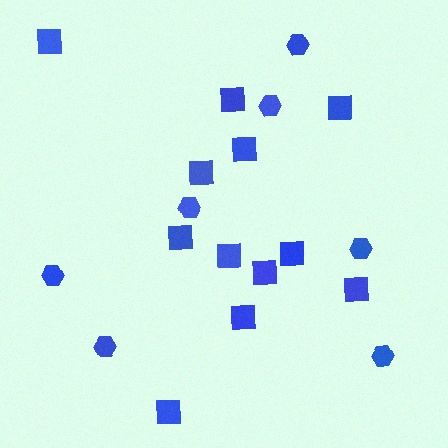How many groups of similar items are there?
There are 2 groups: one group of hexagons (7) and one group of squares (12).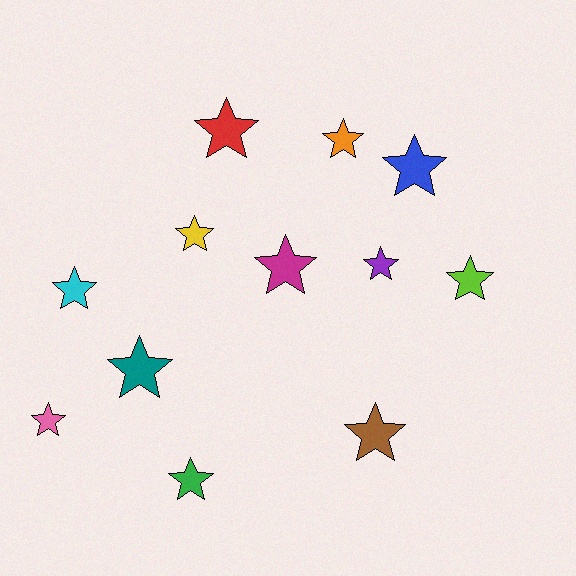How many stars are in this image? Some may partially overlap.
There are 12 stars.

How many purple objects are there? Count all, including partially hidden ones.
There is 1 purple object.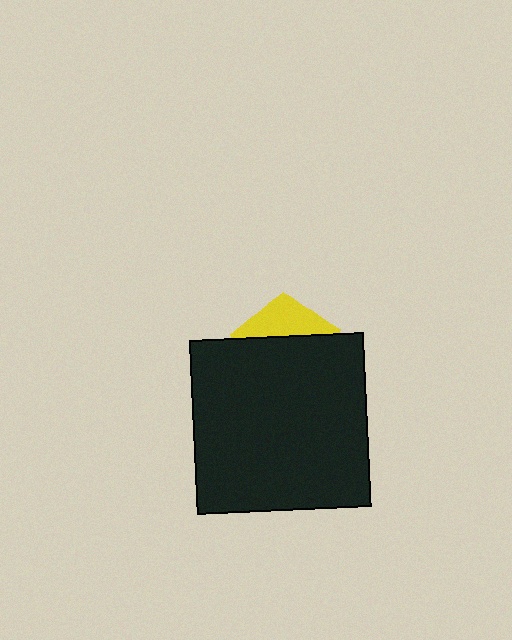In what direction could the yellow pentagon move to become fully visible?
The yellow pentagon could move up. That would shift it out from behind the black square entirely.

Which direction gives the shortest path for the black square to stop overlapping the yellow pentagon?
Moving down gives the shortest separation.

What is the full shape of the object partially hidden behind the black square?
The partially hidden object is a yellow pentagon.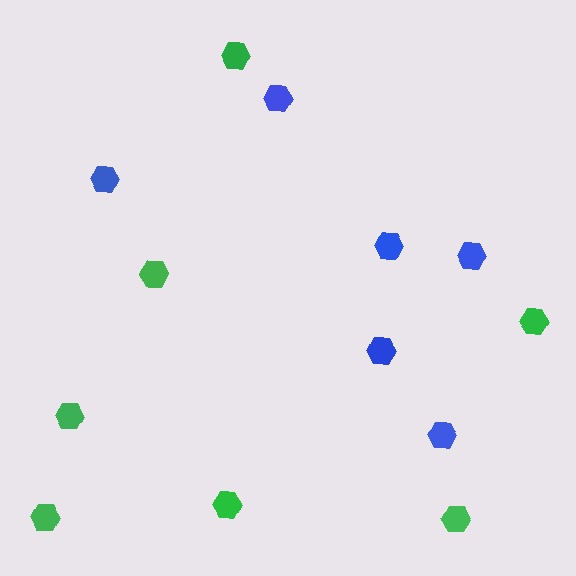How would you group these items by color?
There are 2 groups: one group of green hexagons (7) and one group of blue hexagons (6).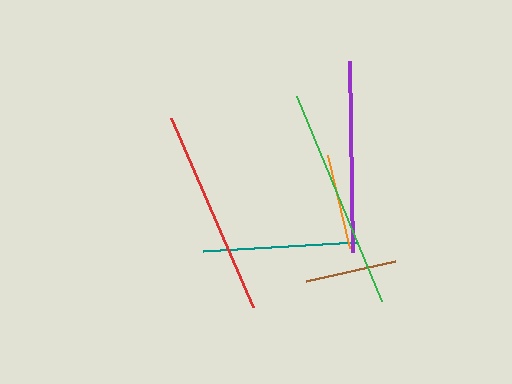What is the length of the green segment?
The green segment is approximately 222 pixels long.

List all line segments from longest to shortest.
From longest to shortest: green, red, purple, teal, orange, brown.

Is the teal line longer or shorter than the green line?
The green line is longer than the teal line.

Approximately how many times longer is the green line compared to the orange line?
The green line is approximately 2.3 times the length of the orange line.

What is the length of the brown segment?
The brown segment is approximately 91 pixels long.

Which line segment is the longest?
The green line is the longest at approximately 222 pixels.